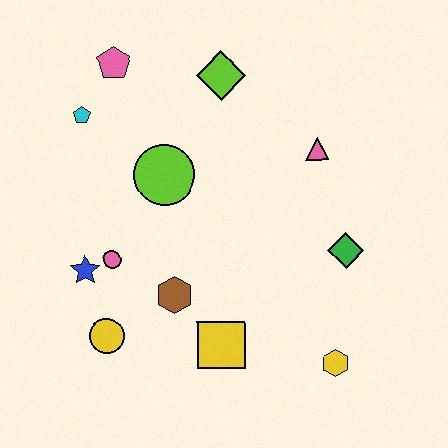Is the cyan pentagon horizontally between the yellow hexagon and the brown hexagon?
No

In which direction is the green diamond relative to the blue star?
The green diamond is to the right of the blue star.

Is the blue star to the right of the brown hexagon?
No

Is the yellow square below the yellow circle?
Yes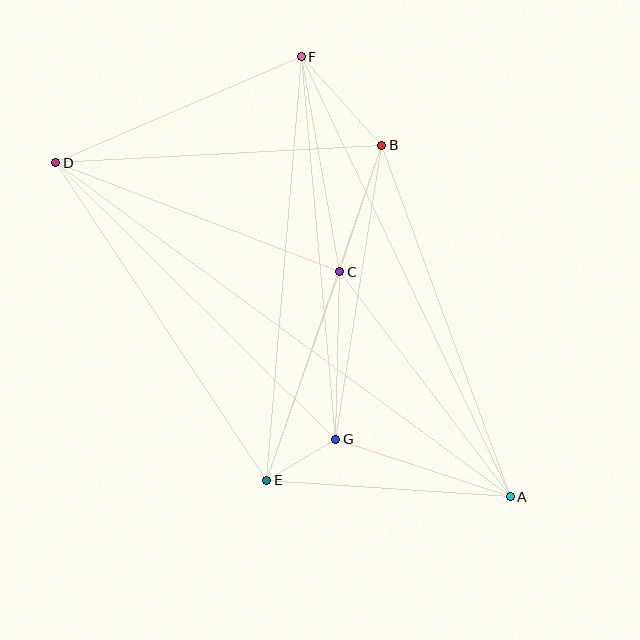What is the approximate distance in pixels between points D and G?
The distance between D and G is approximately 393 pixels.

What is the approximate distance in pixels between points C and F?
The distance between C and F is approximately 218 pixels.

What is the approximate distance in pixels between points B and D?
The distance between B and D is approximately 326 pixels.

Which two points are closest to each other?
Points E and G are closest to each other.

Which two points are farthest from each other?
Points A and D are farthest from each other.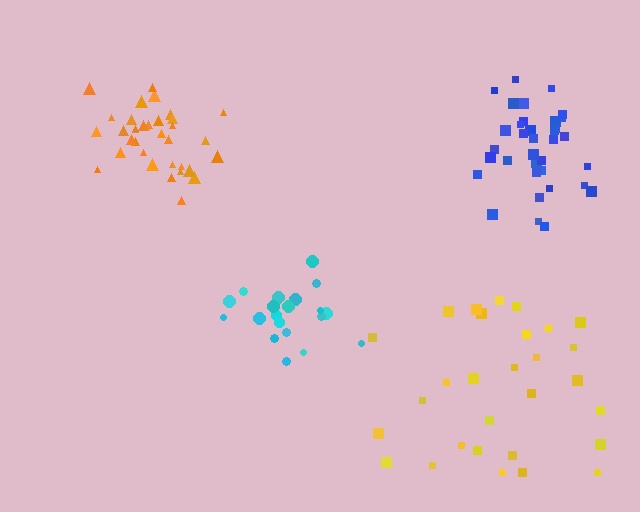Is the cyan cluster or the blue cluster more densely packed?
Blue.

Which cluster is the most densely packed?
Orange.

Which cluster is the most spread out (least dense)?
Yellow.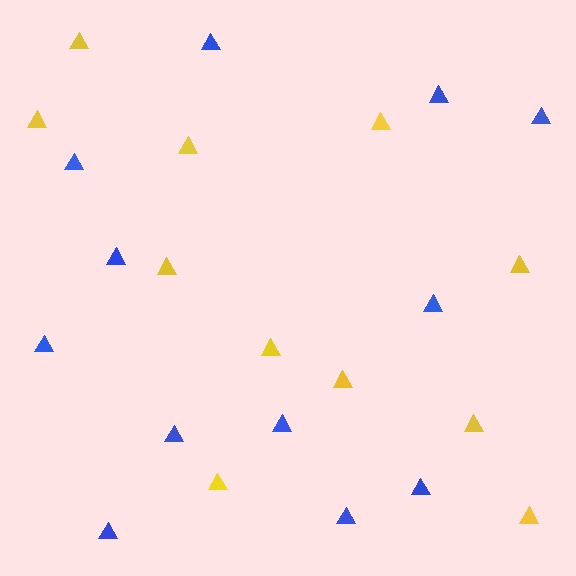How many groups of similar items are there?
There are 2 groups: one group of blue triangles (12) and one group of yellow triangles (11).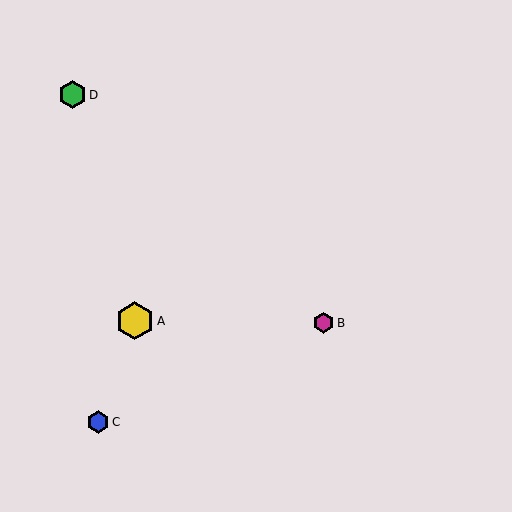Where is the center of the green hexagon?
The center of the green hexagon is at (72, 95).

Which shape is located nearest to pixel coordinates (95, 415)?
The blue hexagon (labeled C) at (98, 422) is nearest to that location.